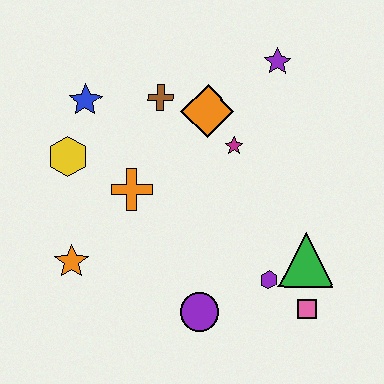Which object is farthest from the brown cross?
The pink square is farthest from the brown cross.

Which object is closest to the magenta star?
The orange diamond is closest to the magenta star.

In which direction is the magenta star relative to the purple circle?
The magenta star is above the purple circle.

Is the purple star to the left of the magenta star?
No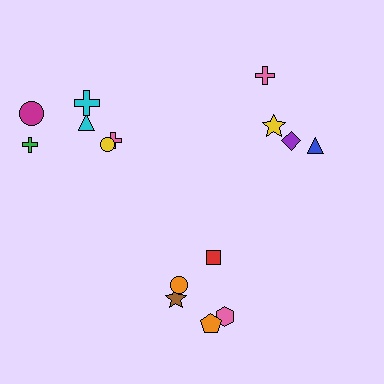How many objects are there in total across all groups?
There are 15 objects.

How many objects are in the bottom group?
There are 5 objects.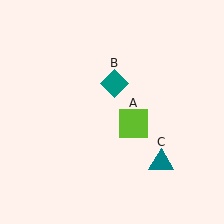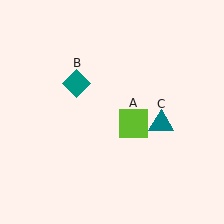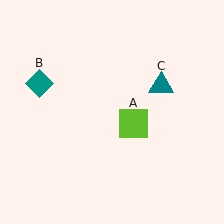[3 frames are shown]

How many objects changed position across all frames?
2 objects changed position: teal diamond (object B), teal triangle (object C).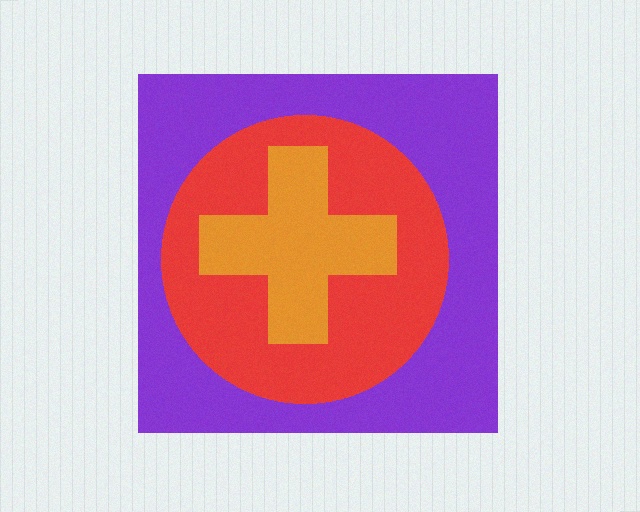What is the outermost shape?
The purple square.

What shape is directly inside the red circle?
The orange cross.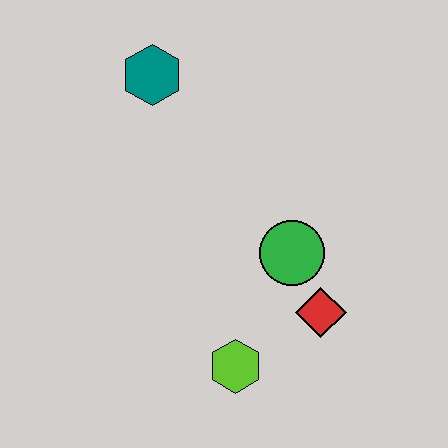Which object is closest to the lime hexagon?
The red diamond is closest to the lime hexagon.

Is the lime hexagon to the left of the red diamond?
Yes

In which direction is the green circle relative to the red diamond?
The green circle is above the red diamond.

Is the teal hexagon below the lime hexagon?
No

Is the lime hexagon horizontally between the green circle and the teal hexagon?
Yes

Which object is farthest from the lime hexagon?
The teal hexagon is farthest from the lime hexagon.